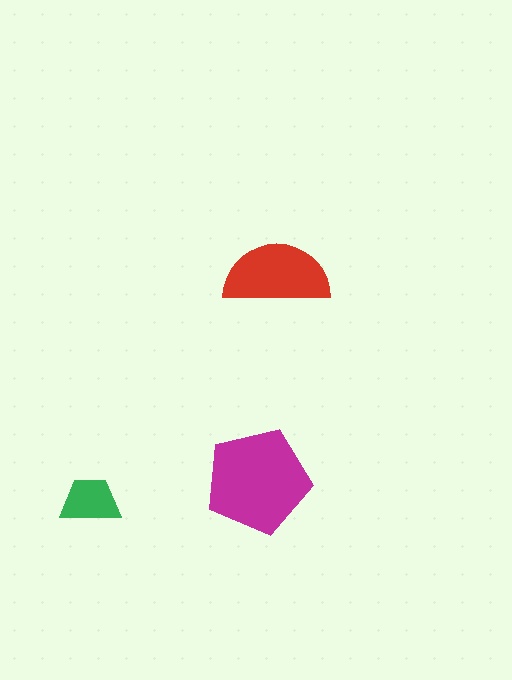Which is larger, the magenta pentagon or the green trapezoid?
The magenta pentagon.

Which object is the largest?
The magenta pentagon.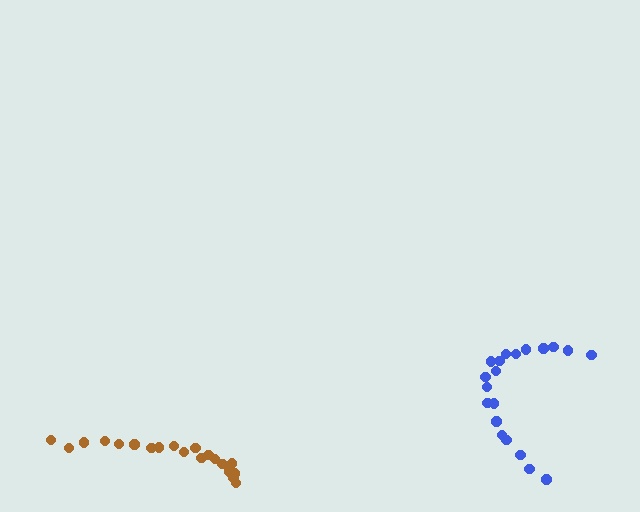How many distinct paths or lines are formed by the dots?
There are 2 distinct paths.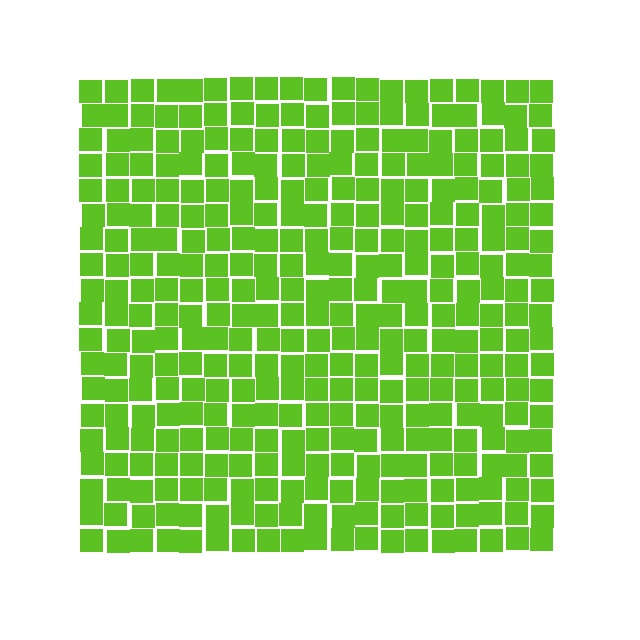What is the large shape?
The large shape is a square.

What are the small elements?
The small elements are squares.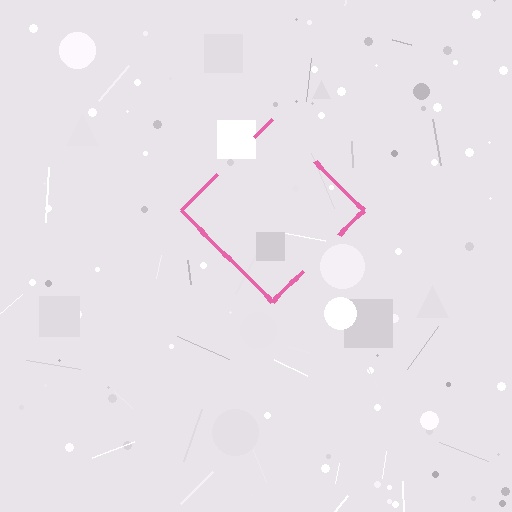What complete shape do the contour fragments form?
The contour fragments form a diamond.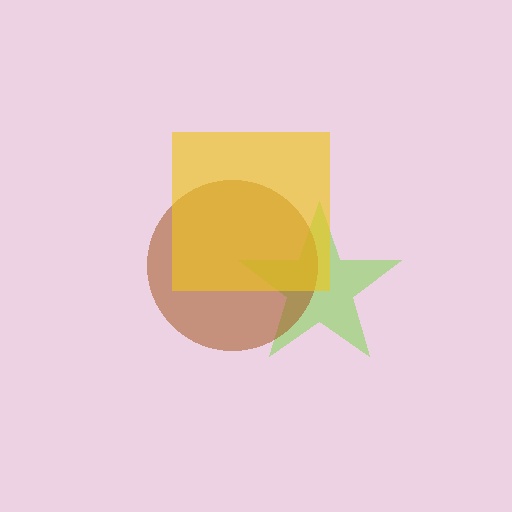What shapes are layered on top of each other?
The layered shapes are: a lime star, a brown circle, a yellow square.